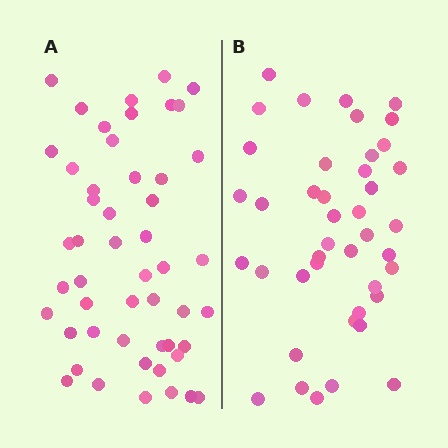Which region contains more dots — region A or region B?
Region A (the left region) has more dots.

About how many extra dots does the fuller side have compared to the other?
Region A has roughly 8 or so more dots than region B.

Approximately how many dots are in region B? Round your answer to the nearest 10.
About 40 dots. (The exact count is 42, which rounds to 40.)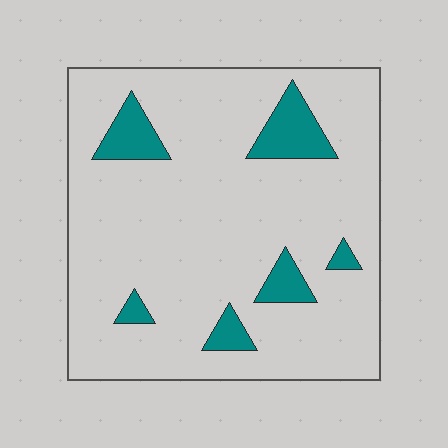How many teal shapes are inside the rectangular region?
6.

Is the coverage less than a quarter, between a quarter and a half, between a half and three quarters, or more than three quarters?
Less than a quarter.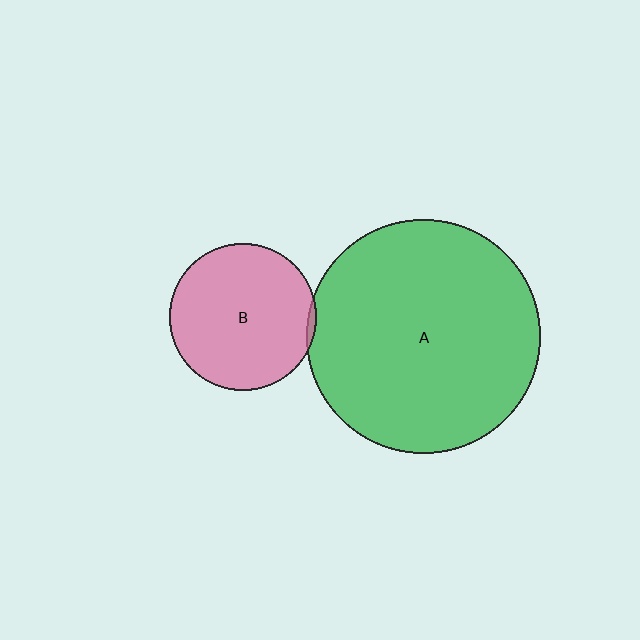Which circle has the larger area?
Circle A (green).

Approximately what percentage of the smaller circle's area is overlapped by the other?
Approximately 5%.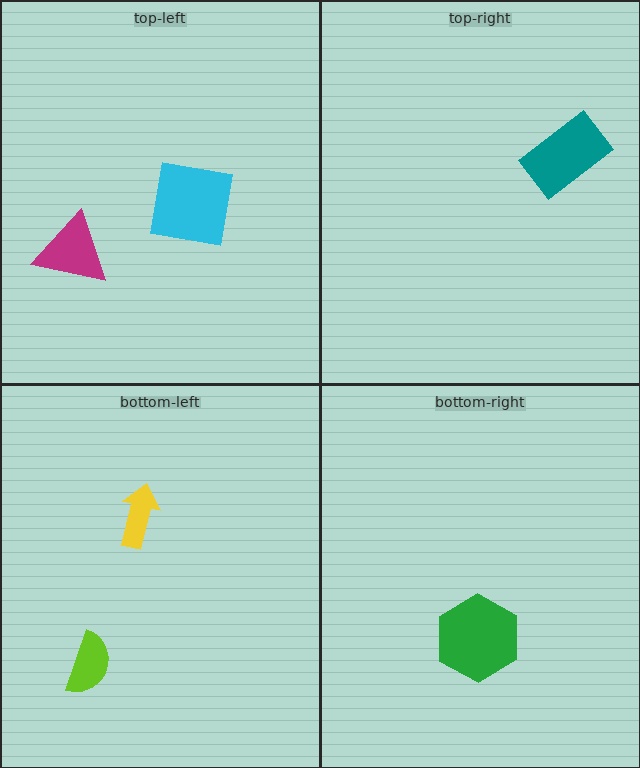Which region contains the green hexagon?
The bottom-right region.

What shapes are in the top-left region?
The magenta triangle, the cyan square.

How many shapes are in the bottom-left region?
2.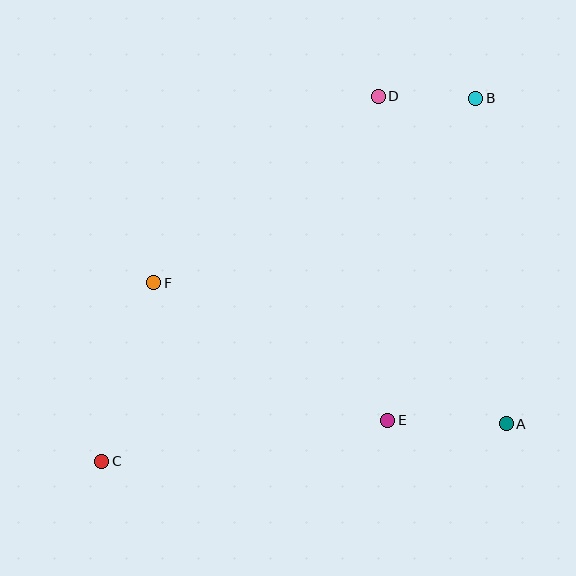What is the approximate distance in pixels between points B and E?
The distance between B and E is approximately 334 pixels.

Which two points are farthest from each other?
Points B and C are farthest from each other.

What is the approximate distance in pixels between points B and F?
The distance between B and F is approximately 371 pixels.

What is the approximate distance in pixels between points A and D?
The distance between A and D is approximately 352 pixels.